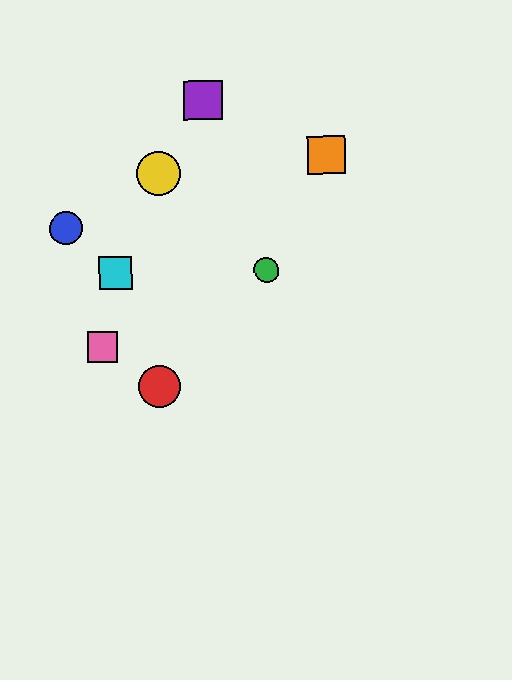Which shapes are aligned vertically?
The red circle, the yellow circle are aligned vertically.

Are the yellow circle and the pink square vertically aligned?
No, the yellow circle is at x≈158 and the pink square is at x≈103.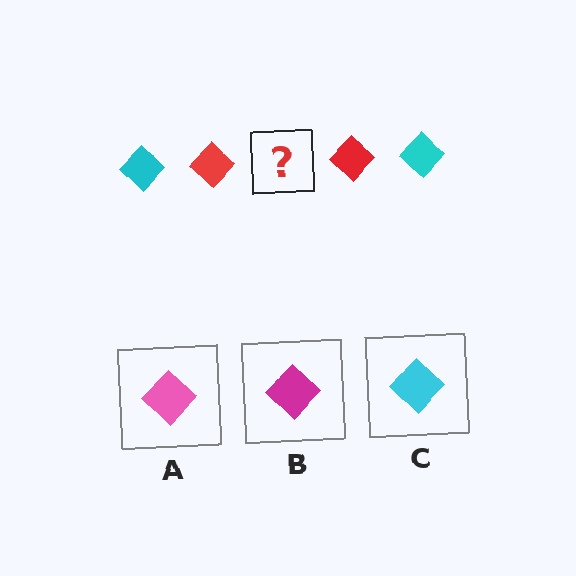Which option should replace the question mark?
Option C.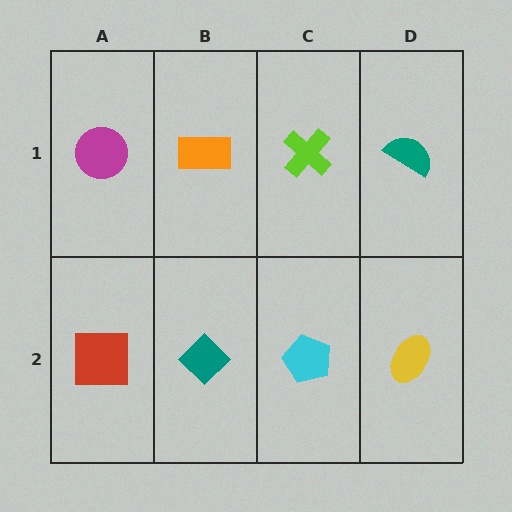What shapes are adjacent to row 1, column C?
A cyan pentagon (row 2, column C), an orange rectangle (row 1, column B), a teal semicircle (row 1, column D).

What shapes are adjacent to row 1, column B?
A teal diamond (row 2, column B), a magenta circle (row 1, column A), a lime cross (row 1, column C).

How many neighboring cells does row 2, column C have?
3.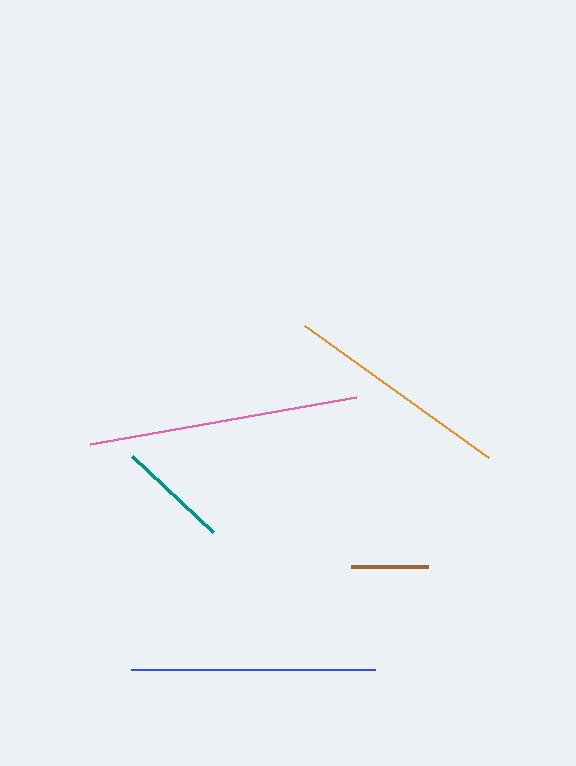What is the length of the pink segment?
The pink segment is approximately 270 pixels long.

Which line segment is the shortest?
The brown line is the shortest at approximately 77 pixels.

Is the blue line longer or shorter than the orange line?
The blue line is longer than the orange line.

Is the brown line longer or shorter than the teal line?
The teal line is longer than the brown line.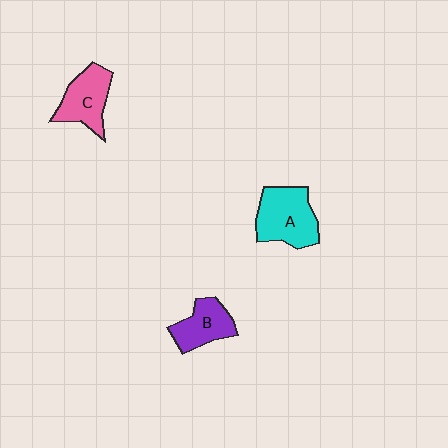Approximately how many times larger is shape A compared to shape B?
Approximately 1.4 times.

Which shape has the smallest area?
Shape B (purple).